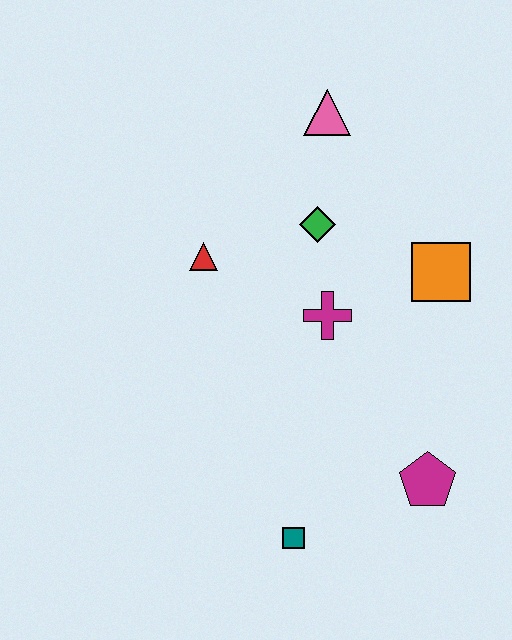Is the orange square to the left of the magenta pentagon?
No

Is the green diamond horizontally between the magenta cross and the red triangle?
Yes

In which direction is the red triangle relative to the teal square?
The red triangle is above the teal square.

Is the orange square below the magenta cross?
No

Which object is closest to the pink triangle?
The green diamond is closest to the pink triangle.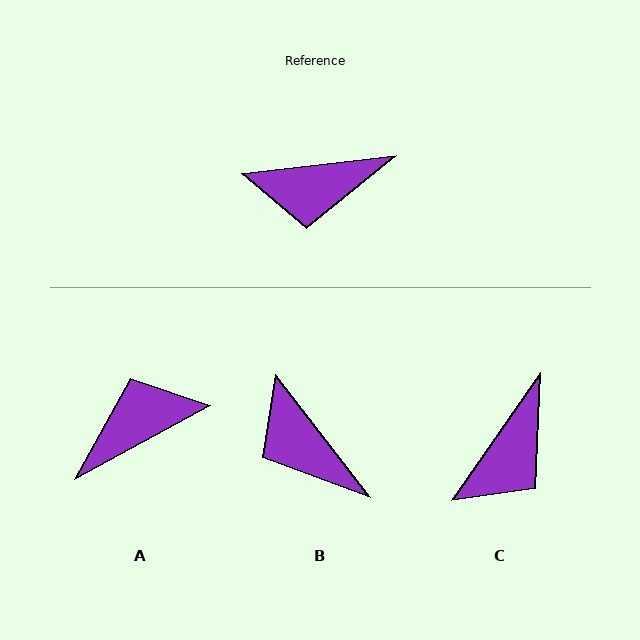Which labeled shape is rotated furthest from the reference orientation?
A, about 158 degrees away.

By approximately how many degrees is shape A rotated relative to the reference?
Approximately 158 degrees clockwise.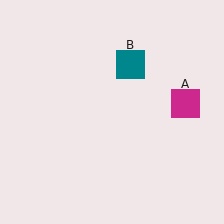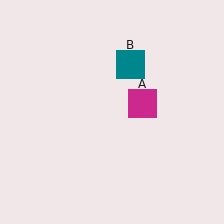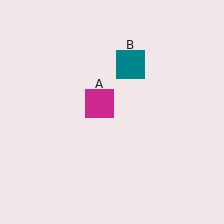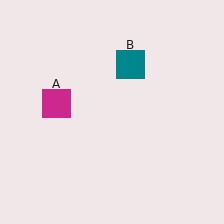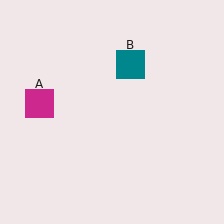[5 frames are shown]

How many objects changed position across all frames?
1 object changed position: magenta square (object A).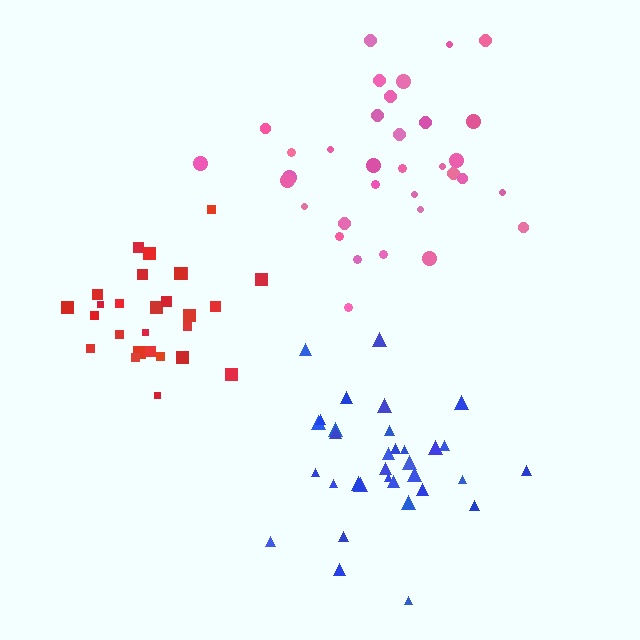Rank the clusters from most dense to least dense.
red, blue, pink.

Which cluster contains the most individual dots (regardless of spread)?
Pink (35).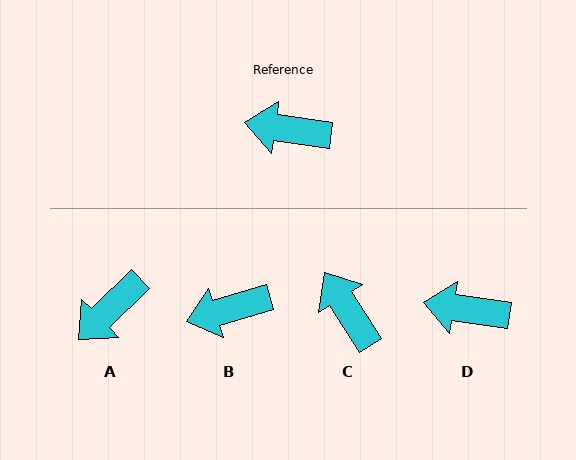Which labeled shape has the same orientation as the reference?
D.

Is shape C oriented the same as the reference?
No, it is off by about 49 degrees.